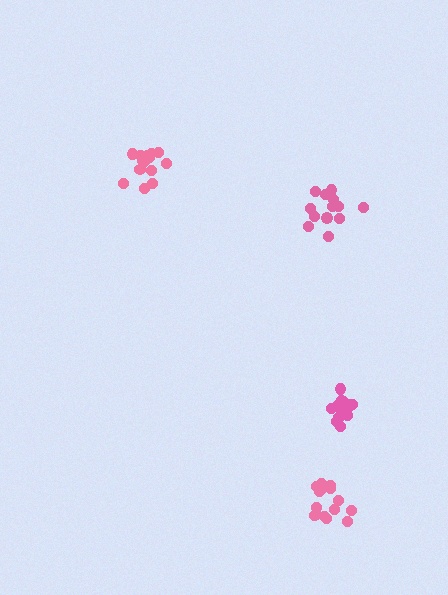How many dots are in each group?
Group 1: 15 dots, Group 2: 13 dots, Group 3: 14 dots, Group 4: 14 dots (56 total).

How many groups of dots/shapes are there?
There are 4 groups.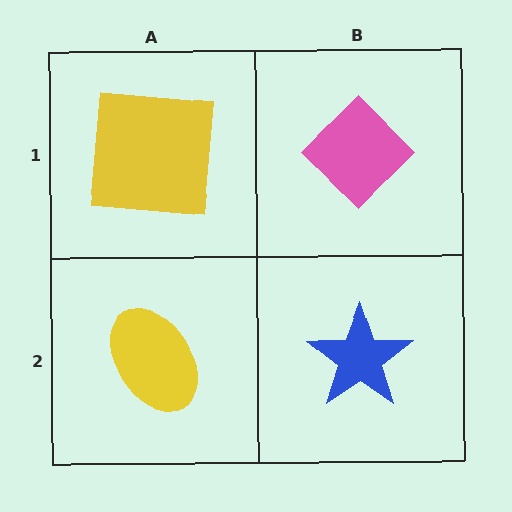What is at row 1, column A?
A yellow square.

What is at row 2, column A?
A yellow ellipse.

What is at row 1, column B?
A pink diamond.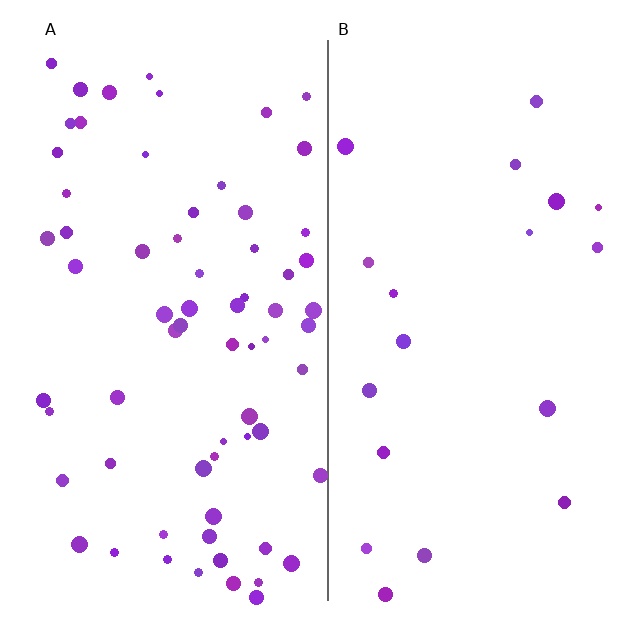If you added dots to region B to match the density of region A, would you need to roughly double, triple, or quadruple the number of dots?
Approximately quadruple.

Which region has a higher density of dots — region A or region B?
A (the left).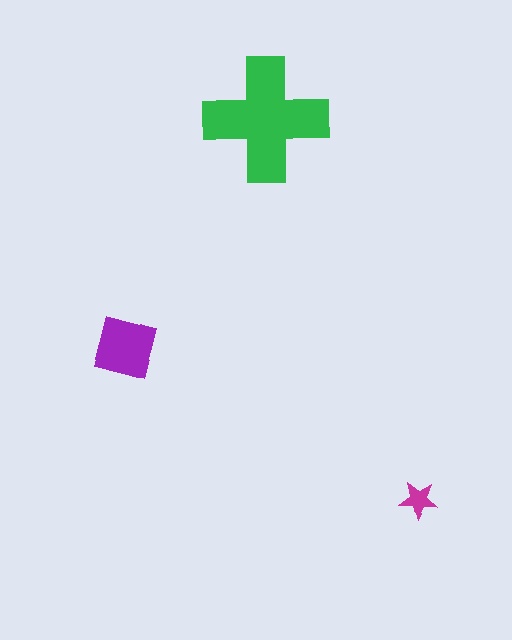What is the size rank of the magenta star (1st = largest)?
3rd.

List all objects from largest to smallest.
The green cross, the purple square, the magenta star.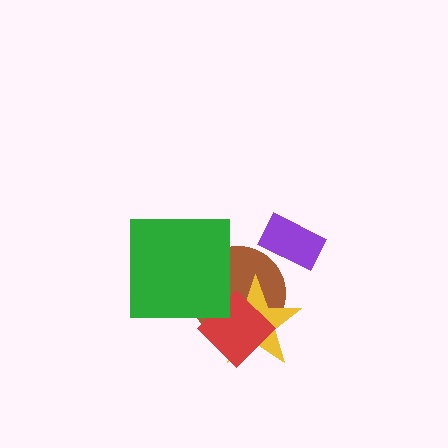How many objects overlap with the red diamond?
2 objects overlap with the red diamond.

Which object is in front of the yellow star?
The red diamond is in front of the yellow star.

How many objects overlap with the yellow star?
2 objects overlap with the yellow star.